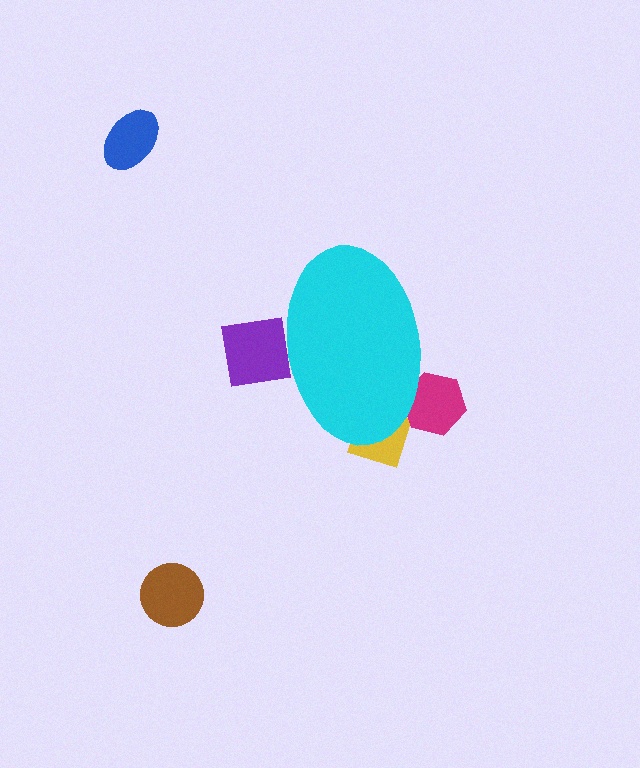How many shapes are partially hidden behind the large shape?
3 shapes are partially hidden.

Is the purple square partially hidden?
Yes, the purple square is partially hidden behind the cyan ellipse.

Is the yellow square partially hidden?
Yes, the yellow square is partially hidden behind the cyan ellipse.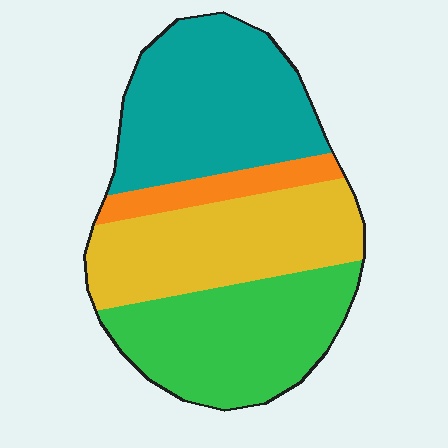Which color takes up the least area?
Orange, at roughly 10%.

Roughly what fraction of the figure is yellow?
Yellow takes up about one quarter (1/4) of the figure.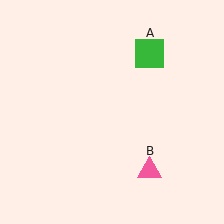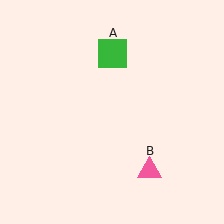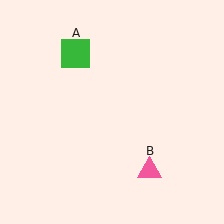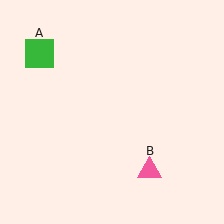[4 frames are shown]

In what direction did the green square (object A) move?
The green square (object A) moved left.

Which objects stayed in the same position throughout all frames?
Pink triangle (object B) remained stationary.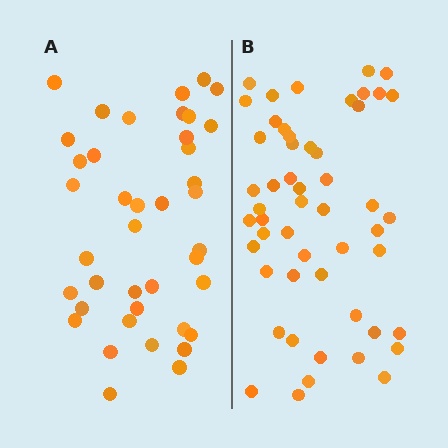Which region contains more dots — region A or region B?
Region B (the right region) has more dots.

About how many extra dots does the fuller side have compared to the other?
Region B has roughly 12 or so more dots than region A.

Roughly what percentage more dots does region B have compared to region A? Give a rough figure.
About 30% more.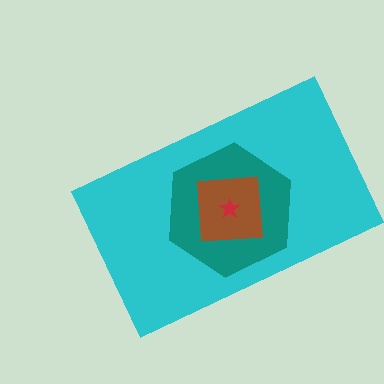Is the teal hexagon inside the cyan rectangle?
Yes.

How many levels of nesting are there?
4.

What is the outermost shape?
The cyan rectangle.